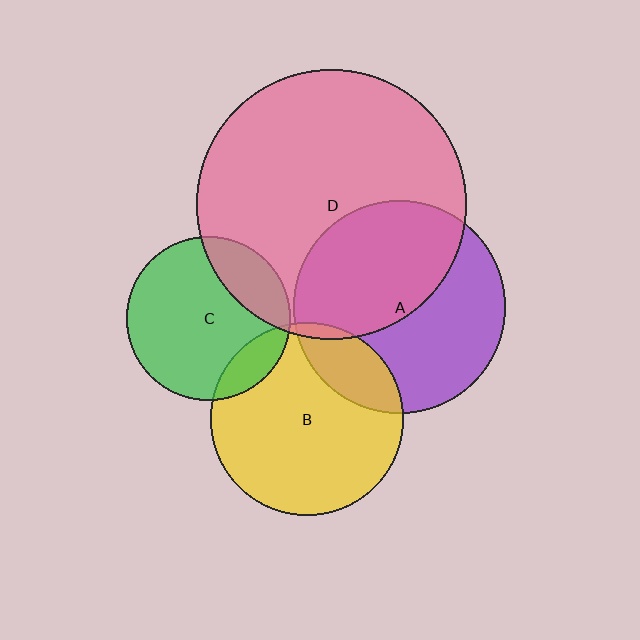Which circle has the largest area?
Circle D (pink).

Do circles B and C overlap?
Yes.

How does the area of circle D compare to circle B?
Approximately 2.0 times.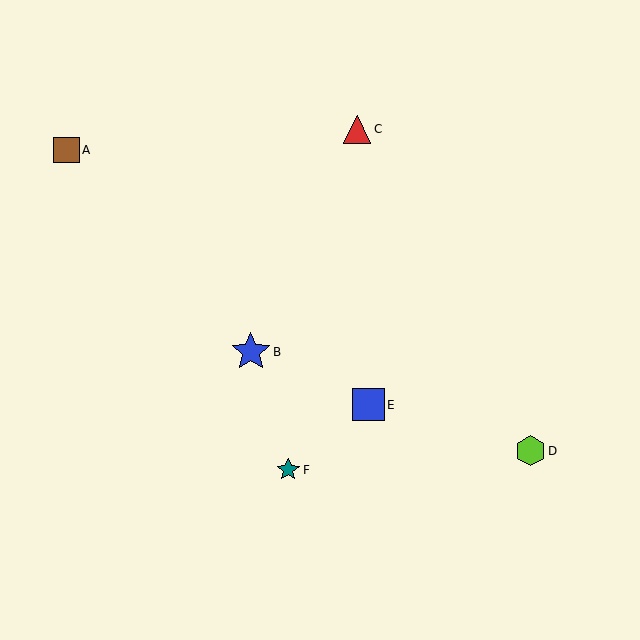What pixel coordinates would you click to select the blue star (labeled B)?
Click at (251, 352) to select the blue star B.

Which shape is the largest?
The blue star (labeled B) is the largest.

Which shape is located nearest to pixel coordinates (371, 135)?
The red triangle (labeled C) at (357, 129) is nearest to that location.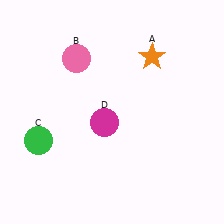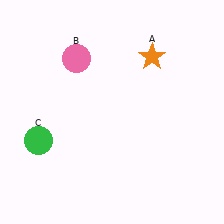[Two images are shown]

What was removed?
The magenta circle (D) was removed in Image 2.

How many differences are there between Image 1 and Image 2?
There is 1 difference between the two images.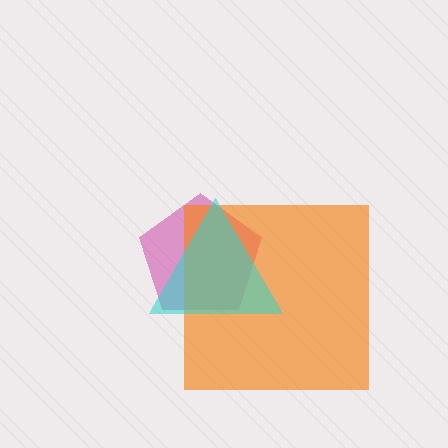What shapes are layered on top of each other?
The layered shapes are: a magenta pentagon, an orange square, a cyan triangle.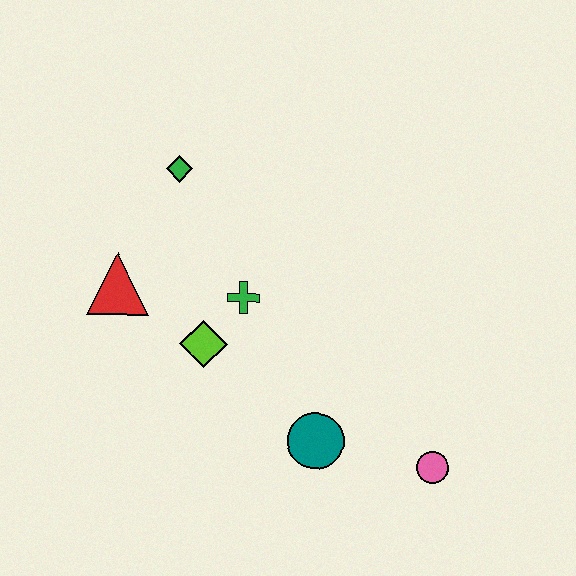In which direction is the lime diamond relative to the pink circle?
The lime diamond is to the left of the pink circle.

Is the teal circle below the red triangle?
Yes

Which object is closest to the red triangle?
The lime diamond is closest to the red triangle.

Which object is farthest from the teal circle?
The green diamond is farthest from the teal circle.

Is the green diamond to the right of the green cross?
No